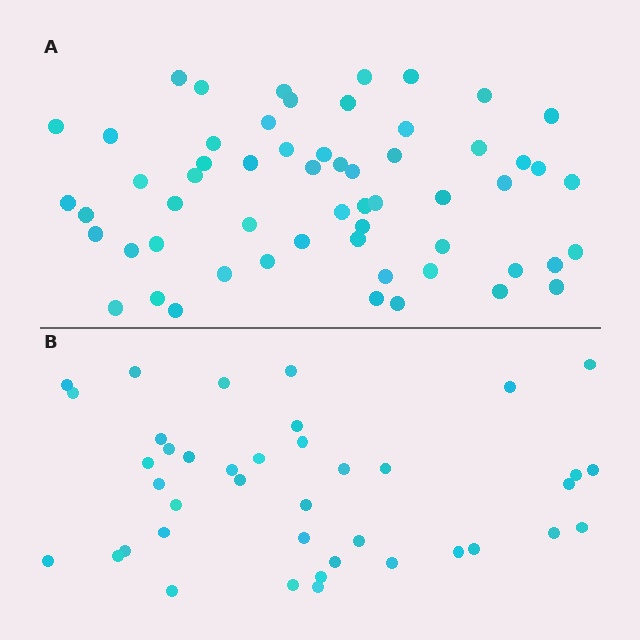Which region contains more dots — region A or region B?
Region A (the top region) has more dots.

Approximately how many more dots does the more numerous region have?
Region A has approximately 20 more dots than region B.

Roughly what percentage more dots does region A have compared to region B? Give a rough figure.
About 45% more.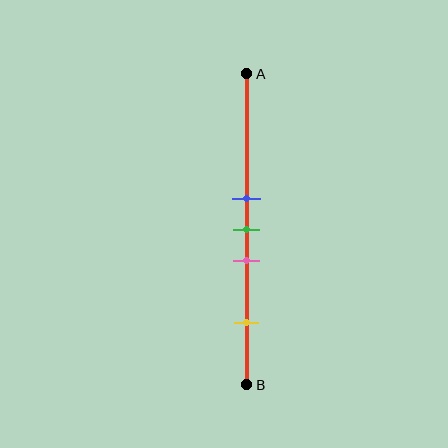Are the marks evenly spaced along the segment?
No, the marks are not evenly spaced.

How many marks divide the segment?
There are 4 marks dividing the segment.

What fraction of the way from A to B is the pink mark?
The pink mark is approximately 60% (0.6) of the way from A to B.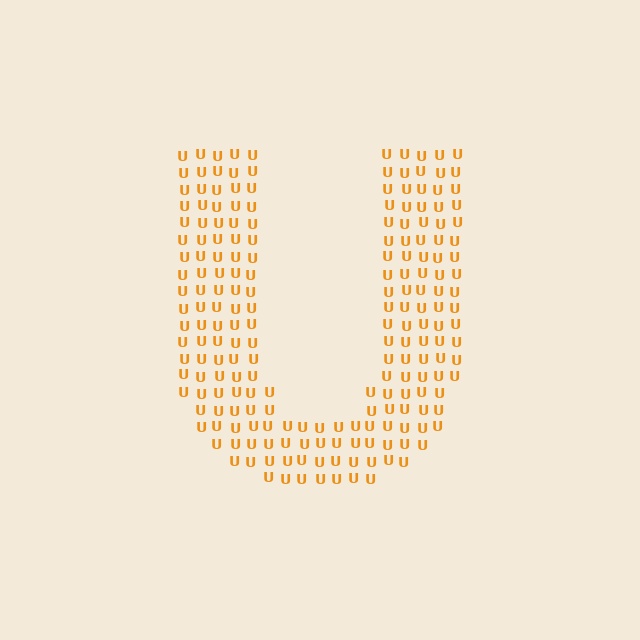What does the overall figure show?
The overall figure shows the letter U.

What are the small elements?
The small elements are letter U's.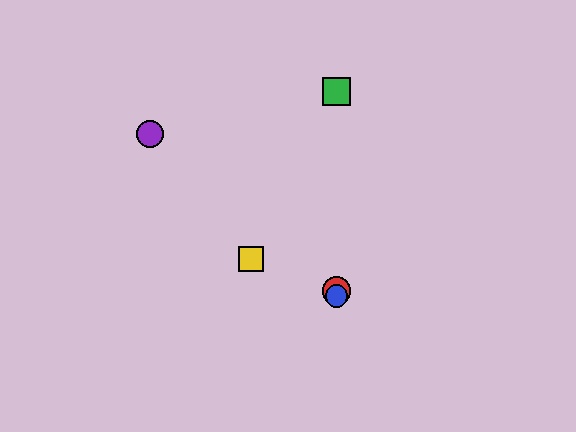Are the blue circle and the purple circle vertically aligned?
No, the blue circle is at x≈336 and the purple circle is at x≈150.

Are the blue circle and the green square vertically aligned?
Yes, both are at x≈336.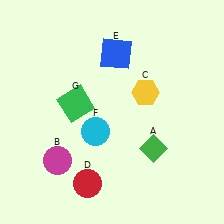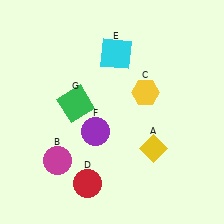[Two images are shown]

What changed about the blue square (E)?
In Image 1, E is blue. In Image 2, it changed to cyan.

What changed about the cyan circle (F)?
In Image 1, F is cyan. In Image 2, it changed to purple.